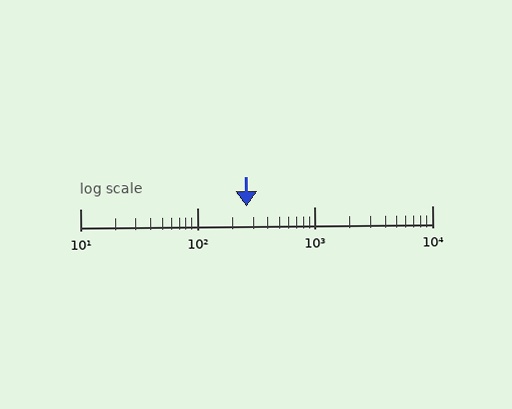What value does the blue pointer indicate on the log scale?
The pointer indicates approximately 260.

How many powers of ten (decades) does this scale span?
The scale spans 3 decades, from 10 to 10000.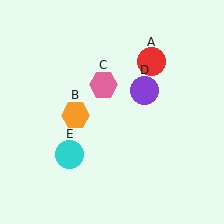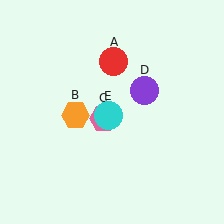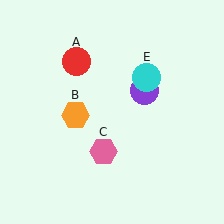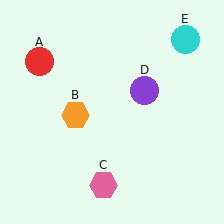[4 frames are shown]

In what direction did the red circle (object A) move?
The red circle (object A) moved left.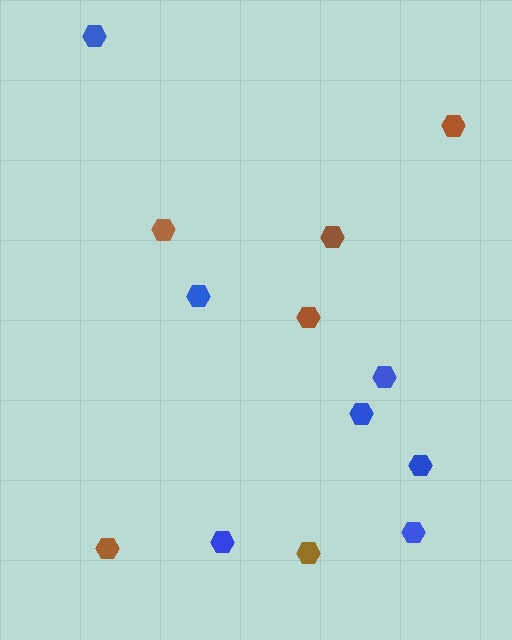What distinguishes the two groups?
There are 2 groups: one group of brown hexagons (6) and one group of blue hexagons (7).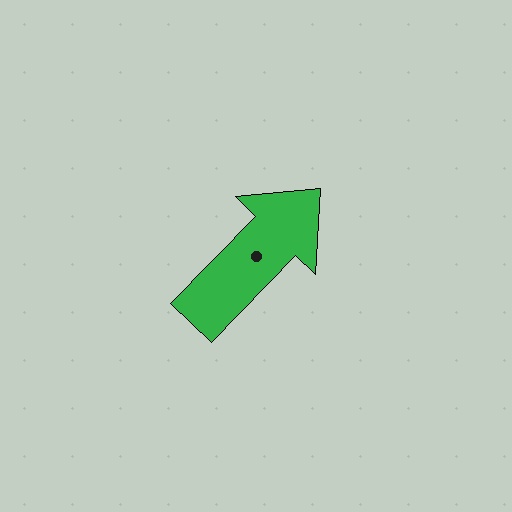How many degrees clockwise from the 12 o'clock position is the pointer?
Approximately 44 degrees.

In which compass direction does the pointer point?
Northeast.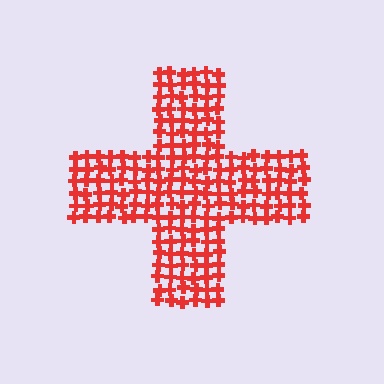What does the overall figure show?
The overall figure shows a cross.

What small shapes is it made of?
It is made of small crosses.